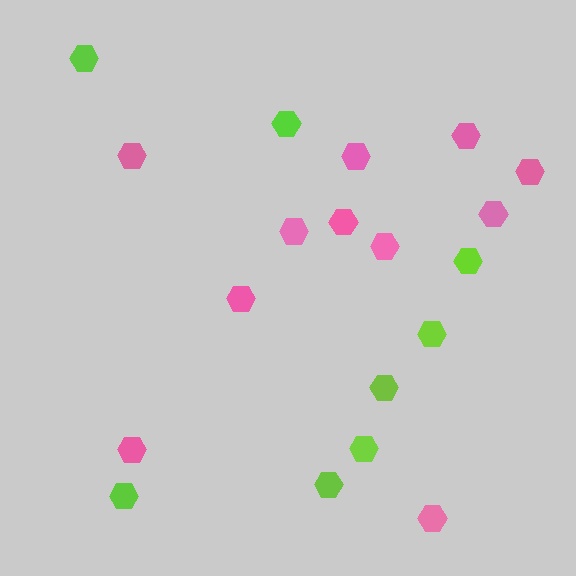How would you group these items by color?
There are 2 groups: one group of pink hexagons (11) and one group of lime hexagons (8).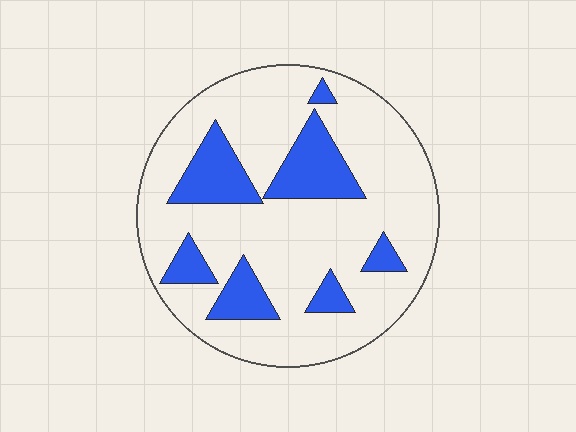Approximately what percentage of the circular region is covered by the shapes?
Approximately 20%.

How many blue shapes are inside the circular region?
7.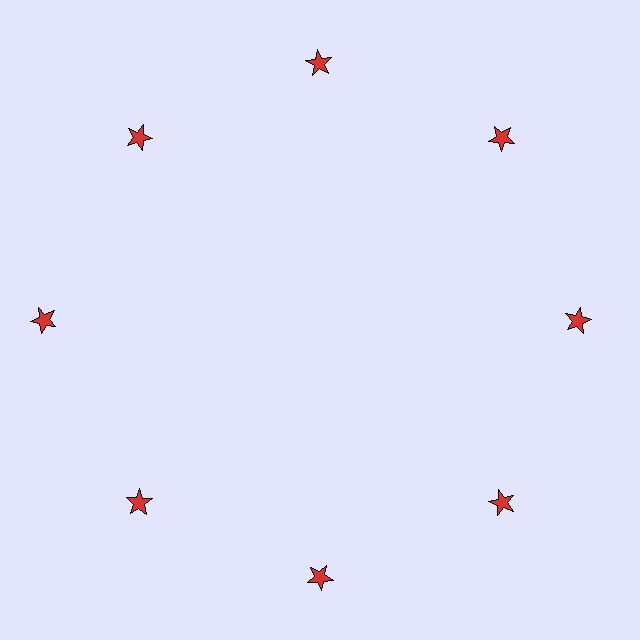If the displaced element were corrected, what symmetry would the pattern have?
It would have 8-fold rotational symmetry — the pattern would map onto itself every 45 degrees.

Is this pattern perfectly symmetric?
No. The 8 red stars are arranged in a ring, but one element near the 9 o'clock position is pushed outward from the center, breaking the 8-fold rotational symmetry.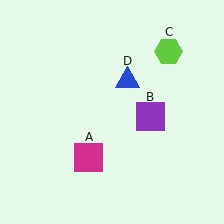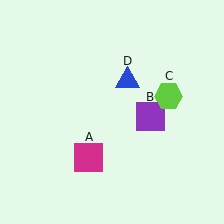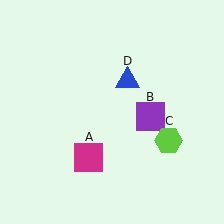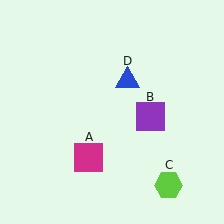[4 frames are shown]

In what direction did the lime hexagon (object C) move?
The lime hexagon (object C) moved down.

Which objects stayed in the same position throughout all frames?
Magenta square (object A) and purple square (object B) and blue triangle (object D) remained stationary.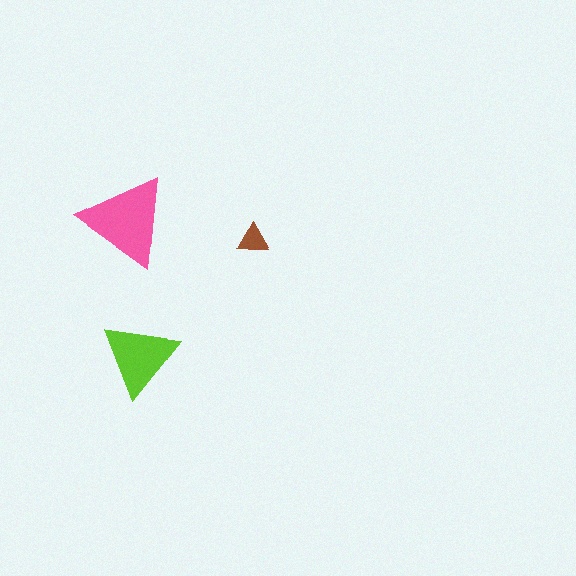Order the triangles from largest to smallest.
the pink one, the lime one, the brown one.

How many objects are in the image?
There are 3 objects in the image.